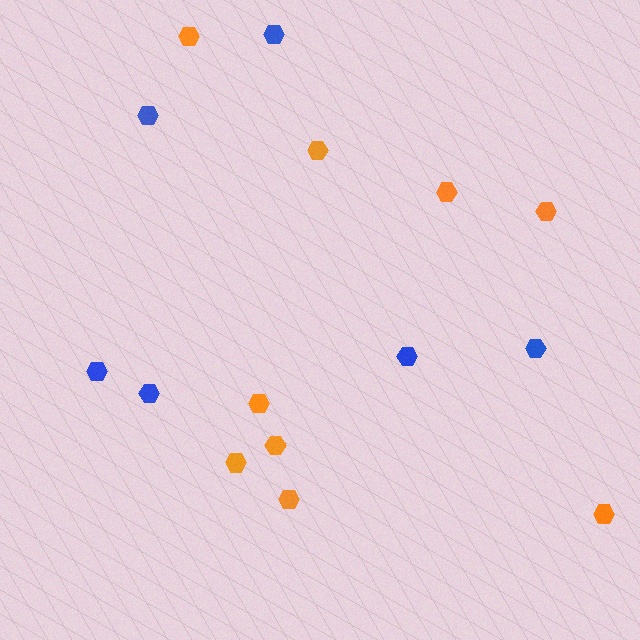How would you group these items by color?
There are 2 groups: one group of orange hexagons (9) and one group of blue hexagons (6).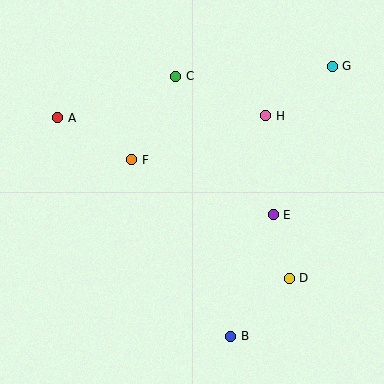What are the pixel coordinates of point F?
Point F is at (132, 160).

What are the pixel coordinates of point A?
Point A is at (58, 118).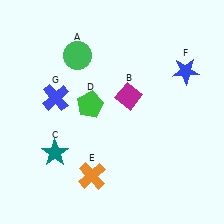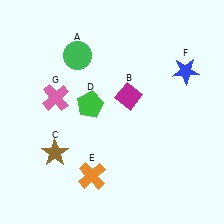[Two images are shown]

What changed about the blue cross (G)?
In Image 1, G is blue. In Image 2, it changed to pink.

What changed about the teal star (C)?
In Image 1, C is teal. In Image 2, it changed to brown.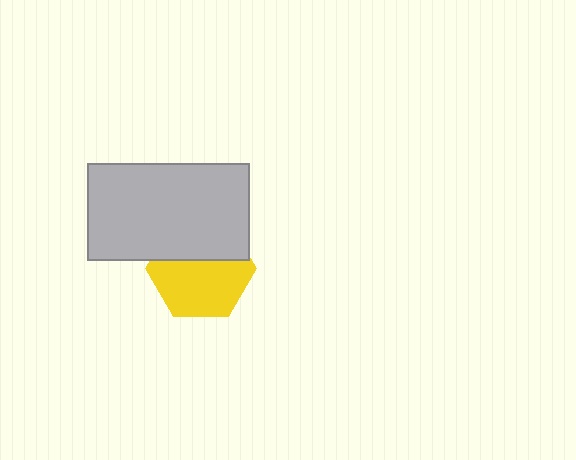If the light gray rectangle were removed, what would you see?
You would see the complete yellow hexagon.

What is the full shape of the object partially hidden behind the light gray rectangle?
The partially hidden object is a yellow hexagon.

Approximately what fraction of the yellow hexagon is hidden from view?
Roughly 40% of the yellow hexagon is hidden behind the light gray rectangle.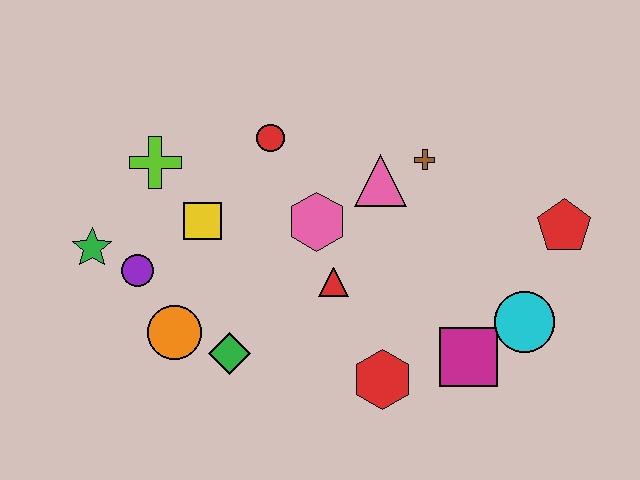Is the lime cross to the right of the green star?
Yes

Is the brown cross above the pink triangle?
Yes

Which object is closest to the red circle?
The pink hexagon is closest to the red circle.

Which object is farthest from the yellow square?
The red pentagon is farthest from the yellow square.